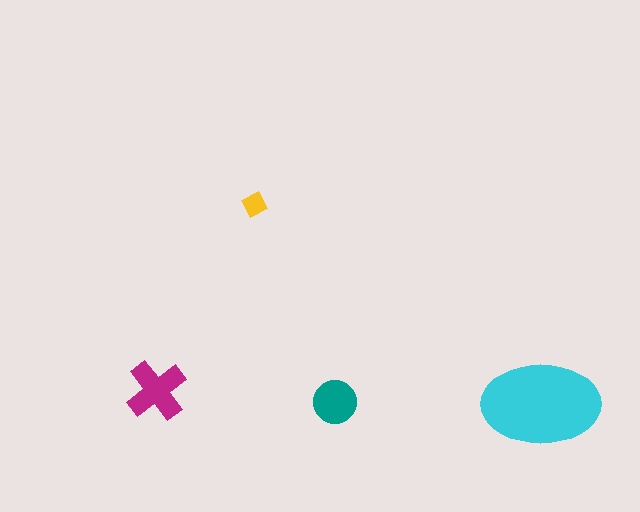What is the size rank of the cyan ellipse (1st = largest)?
1st.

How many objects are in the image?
There are 4 objects in the image.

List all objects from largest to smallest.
The cyan ellipse, the magenta cross, the teal circle, the yellow diamond.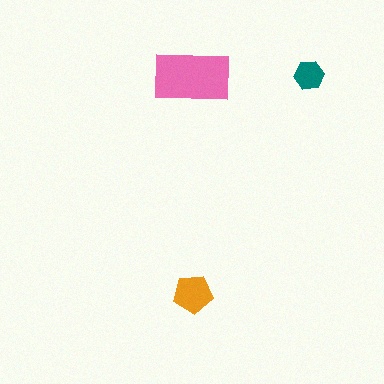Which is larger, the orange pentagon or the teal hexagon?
The orange pentagon.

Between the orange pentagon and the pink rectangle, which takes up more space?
The pink rectangle.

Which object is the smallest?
The teal hexagon.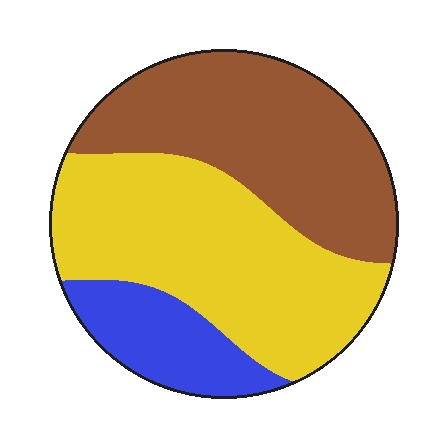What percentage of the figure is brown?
Brown takes up about two fifths (2/5) of the figure.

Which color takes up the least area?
Blue, at roughly 15%.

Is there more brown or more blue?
Brown.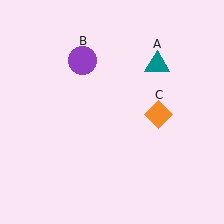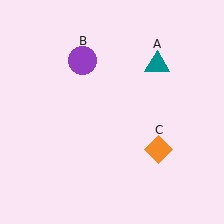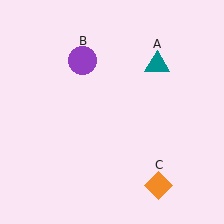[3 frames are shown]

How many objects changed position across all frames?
1 object changed position: orange diamond (object C).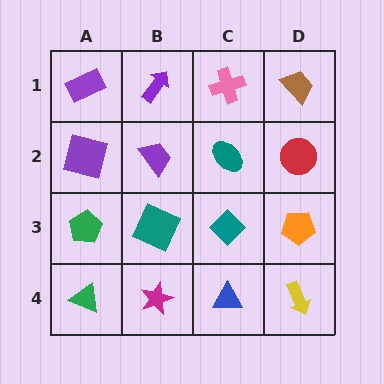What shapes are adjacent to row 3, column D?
A red circle (row 2, column D), a yellow arrow (row 4, column D), a teal diamond (row 3, column C).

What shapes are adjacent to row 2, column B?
A purple arrow (row 1, column B), a teal square (row 3, column B), a purple square (row 2, column A), a teal ellipse (row 2, column C).